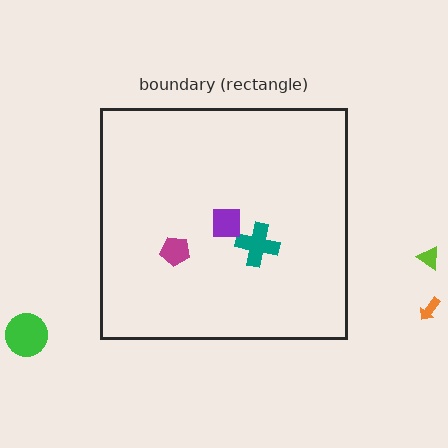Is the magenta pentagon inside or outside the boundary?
Inside.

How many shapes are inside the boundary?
3 inside, 3 outside.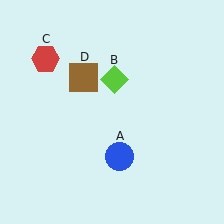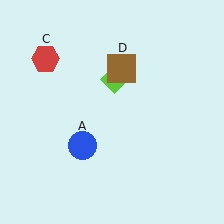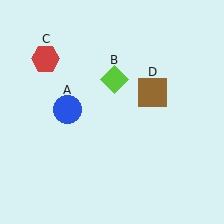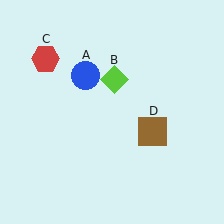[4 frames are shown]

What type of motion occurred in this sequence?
The blue circle (object A), brown square (object D) rotated clockwise around the center of the scene.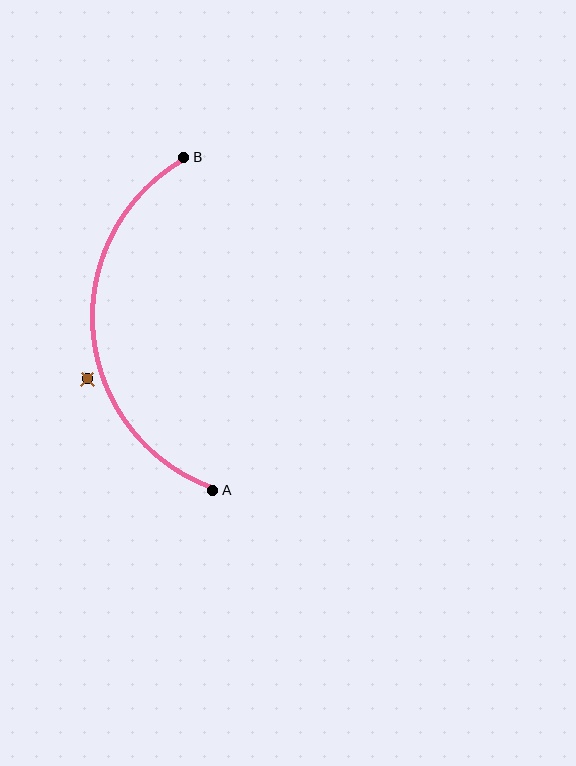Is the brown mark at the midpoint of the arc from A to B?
No — the brown mark does not lie on the arc at all. It sits slightly outside the curve.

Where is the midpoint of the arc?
The arc midpoint is the point on the curve farthest from the straight line joining A and B. It sits to the left of that line.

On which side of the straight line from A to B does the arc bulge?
The arc bulges to the left of the straight line connecting A and B.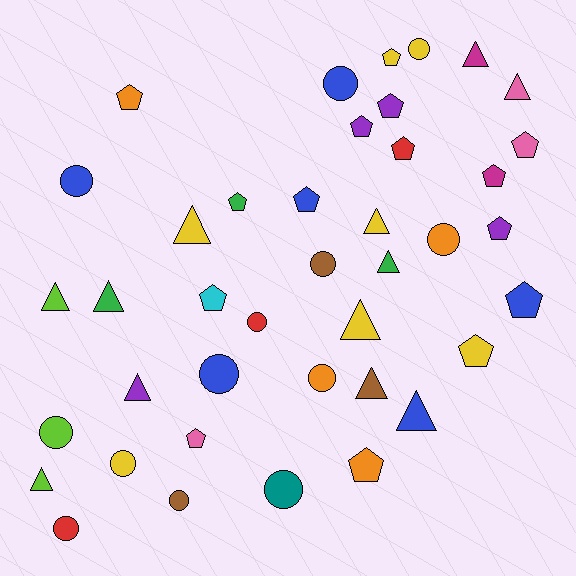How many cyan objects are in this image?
There is 1 cyan object.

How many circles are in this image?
There are 13 circles.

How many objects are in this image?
There are 40 objects.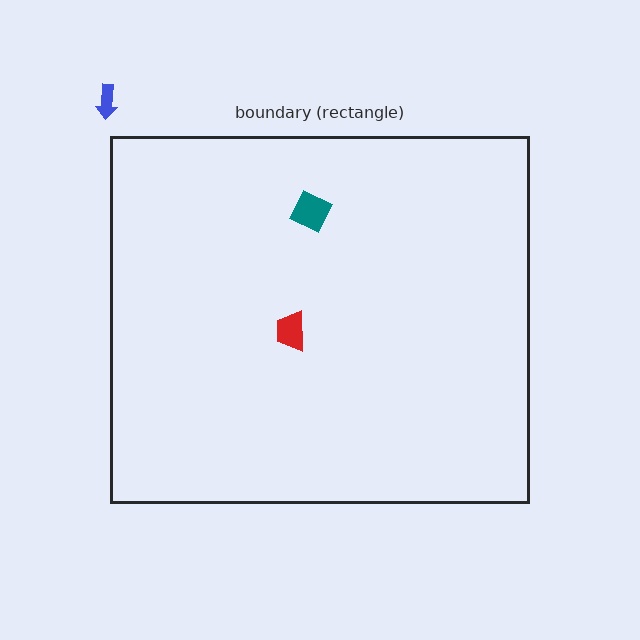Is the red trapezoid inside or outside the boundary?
Inside.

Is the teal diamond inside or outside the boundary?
Inside.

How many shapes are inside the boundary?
2 inside, 1 outside.